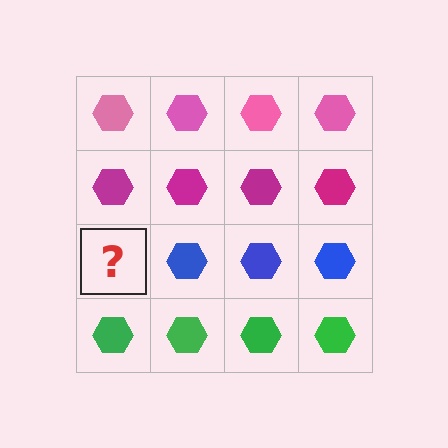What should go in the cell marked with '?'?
The missing cell should contain a blue hexagon.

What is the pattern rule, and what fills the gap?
The rule is that each row has a consistent color. The gap should be filled with a blue hexagon.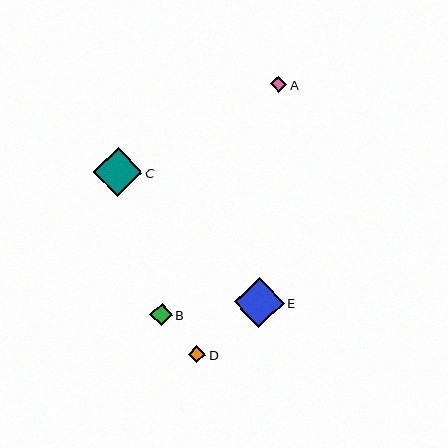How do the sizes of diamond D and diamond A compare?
Diamond D and diamond A are approximately the same size.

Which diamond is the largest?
Diamond E is the largest with a size of approximately 50 pixels.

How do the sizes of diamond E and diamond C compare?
Diamond E and diamond C are approximately the same size.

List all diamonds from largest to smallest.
From largest to smallest: E, C, B, D, A.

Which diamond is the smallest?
Diamond A is the smallest with a size of approximately 16 pixels.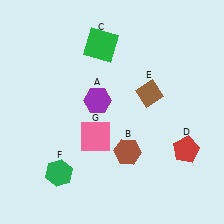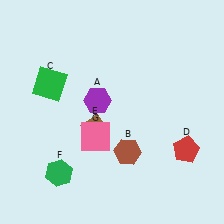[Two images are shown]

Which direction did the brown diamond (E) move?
The brown diamond (E) moved left.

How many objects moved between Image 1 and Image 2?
2 objects moved between the two images.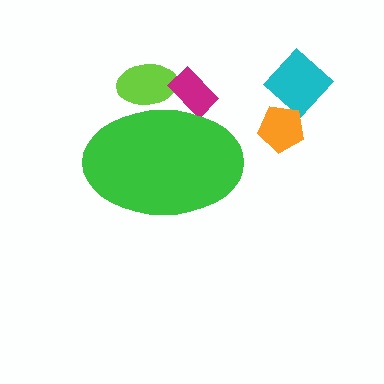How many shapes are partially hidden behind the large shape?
2 shapes are partially hidden.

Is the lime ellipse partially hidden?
Yes, the lime ellipse is partially hidden behind the green ellipse.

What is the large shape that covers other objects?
A green ellipse.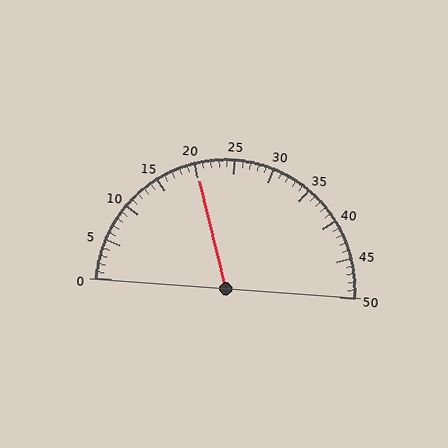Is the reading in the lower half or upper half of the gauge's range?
The reading is in the lower half of the range (0 to 50).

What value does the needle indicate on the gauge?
The needle indicates approximately 20.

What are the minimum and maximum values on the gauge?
The gauge ranges from 0 to 50.